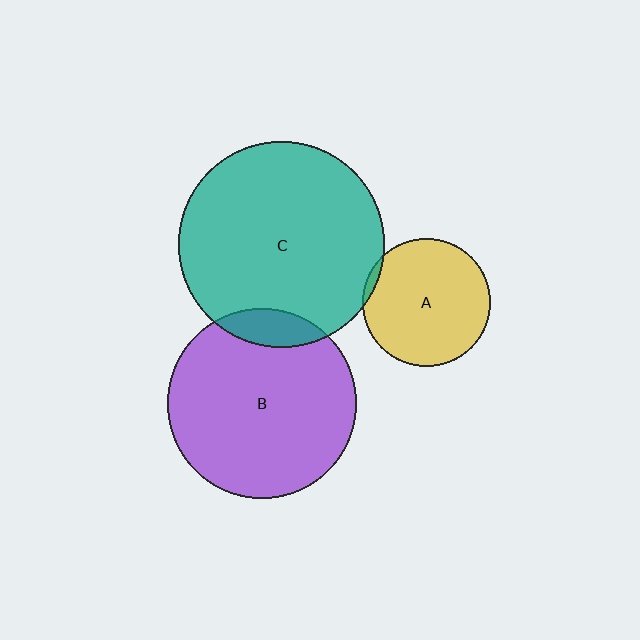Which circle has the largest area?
Circle C (teal).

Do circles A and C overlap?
Yes.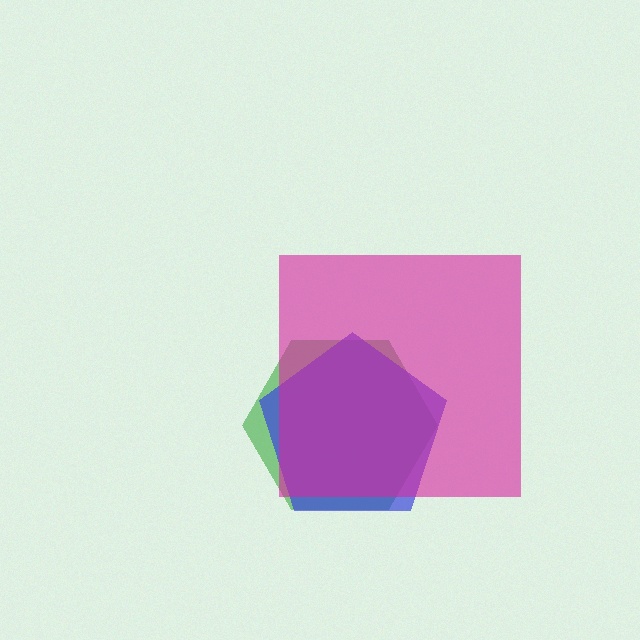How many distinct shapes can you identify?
There are 3 distinct shapes: a green hexagon, a blue pentagon, a magenta square.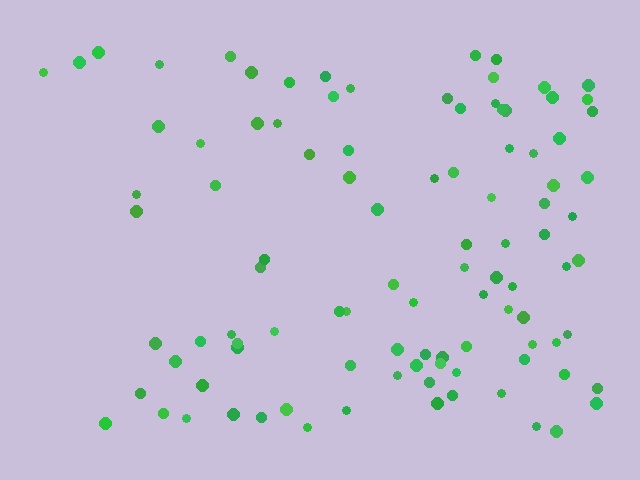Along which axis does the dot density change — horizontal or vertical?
Horizontal.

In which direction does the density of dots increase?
From left to right, with the right side densest.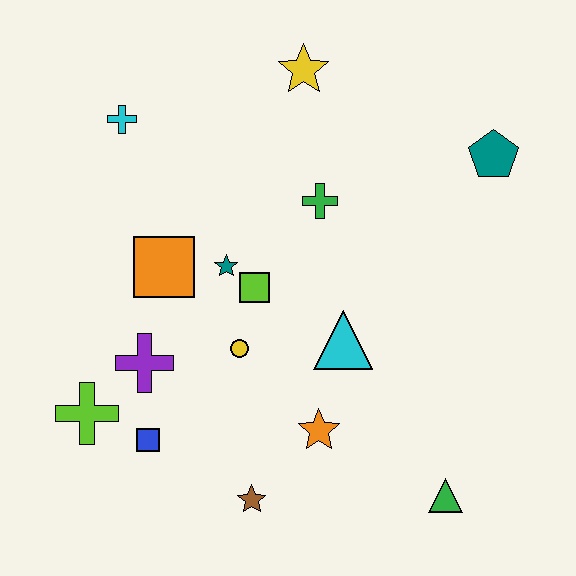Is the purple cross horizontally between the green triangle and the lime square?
No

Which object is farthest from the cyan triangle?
The cyan cross is farthest from the cyan triangle.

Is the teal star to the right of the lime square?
No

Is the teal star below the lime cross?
No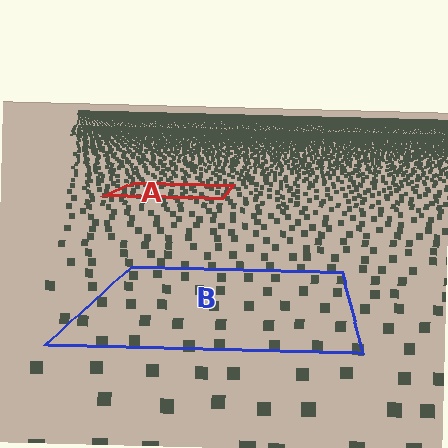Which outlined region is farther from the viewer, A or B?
Region A is farther from the viewer — the texture elements inside it appear smaller and more densely packed.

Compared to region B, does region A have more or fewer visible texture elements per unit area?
Region A has more texture elements per unit area — they are packed more densely because it is farther away.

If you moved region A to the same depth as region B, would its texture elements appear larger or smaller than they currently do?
They would appear larger. At a closer depth, the same texture elements are projected at a bigger on-screen size.